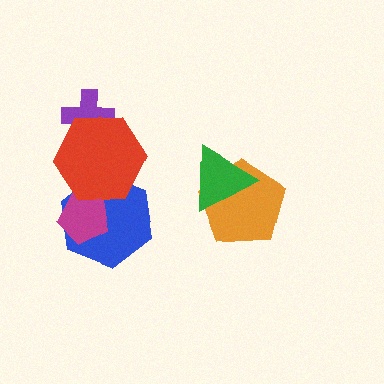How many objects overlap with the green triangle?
1 object overlaps with the green triangle.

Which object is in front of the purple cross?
The red hexagon is in front of the purple cross.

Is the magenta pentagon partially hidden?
Yes, it is partially covered by another shape.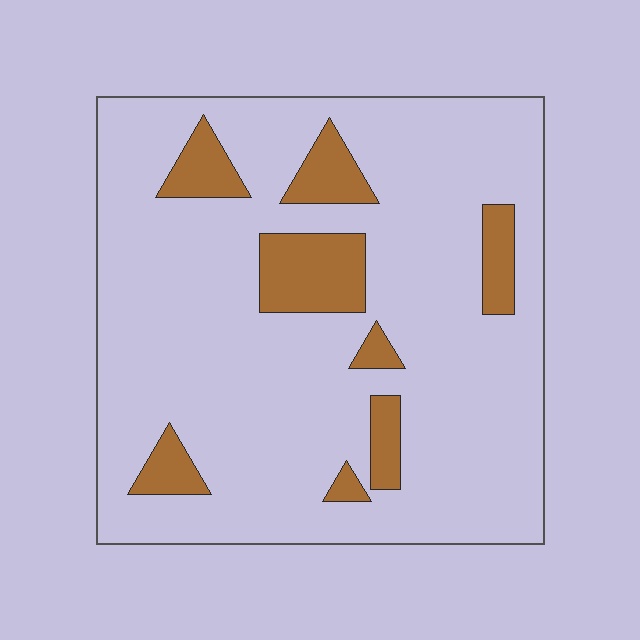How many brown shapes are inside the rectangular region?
8.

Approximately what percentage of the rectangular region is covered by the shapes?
Approximately 15%.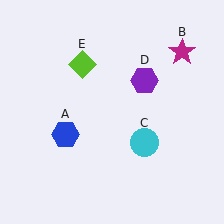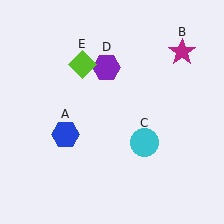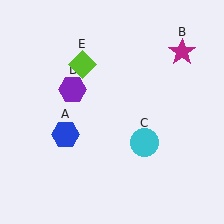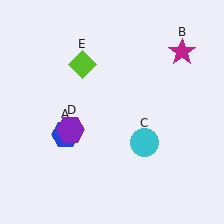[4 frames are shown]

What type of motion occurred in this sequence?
The purple hexagon (object D) rotated counterclockwise around the center of the scene.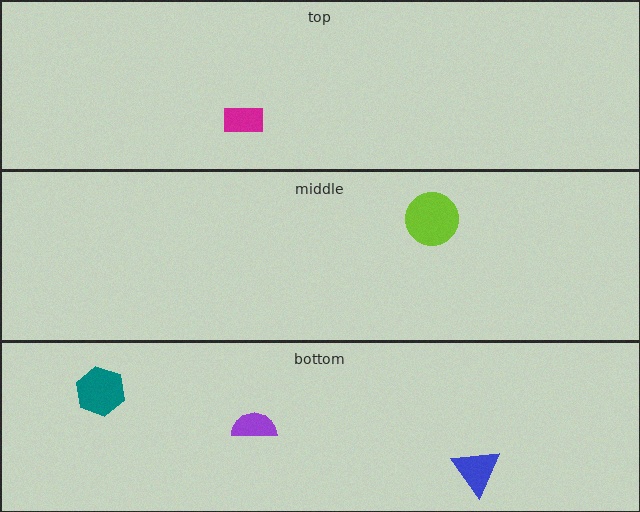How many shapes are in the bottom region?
3.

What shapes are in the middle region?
The lime circle.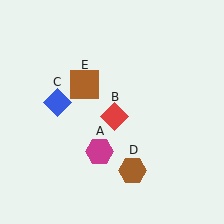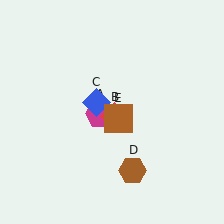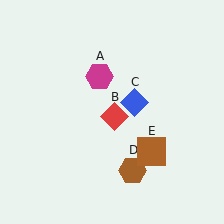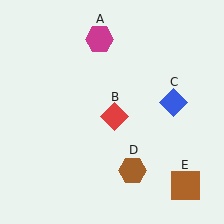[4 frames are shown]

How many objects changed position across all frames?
3 objects changed position: magenta hexagon (object A), blue diamond (object C), brown square (object E).